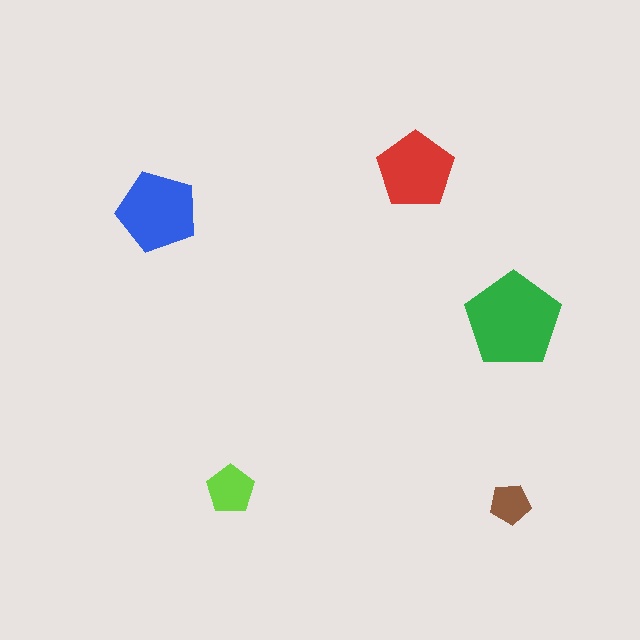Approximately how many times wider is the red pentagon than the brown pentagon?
About 2 times wider.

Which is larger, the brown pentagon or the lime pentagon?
The lime one.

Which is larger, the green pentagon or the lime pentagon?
The green one.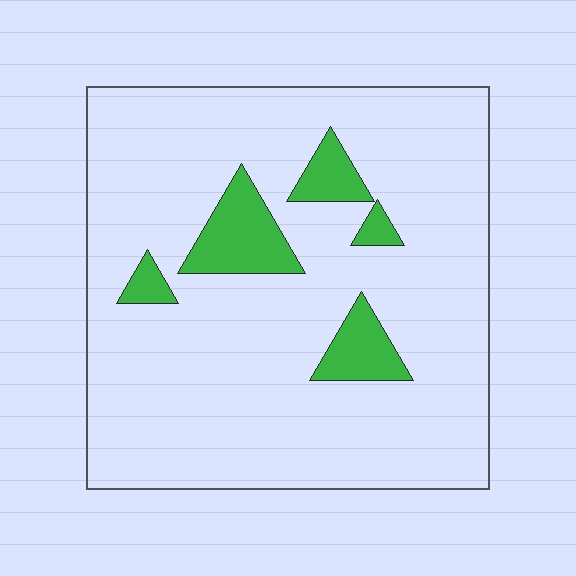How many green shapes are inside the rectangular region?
5.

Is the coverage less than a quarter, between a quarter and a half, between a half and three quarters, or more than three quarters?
Less than a quarter.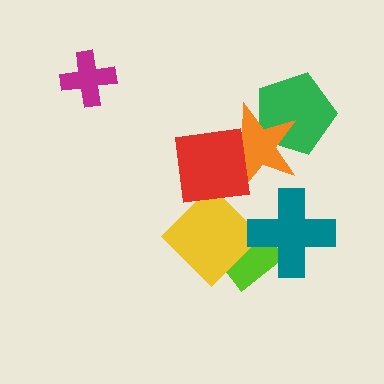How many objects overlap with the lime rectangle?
2 objects overlap with the lime rectangle.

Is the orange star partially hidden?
Yes, it is partially covered by another shape.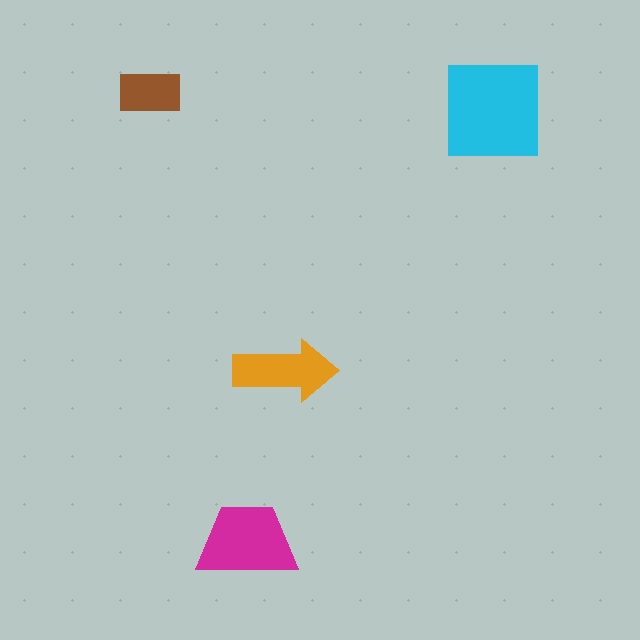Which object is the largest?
The cyan square.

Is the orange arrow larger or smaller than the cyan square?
Smaller.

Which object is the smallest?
The brown rectangle.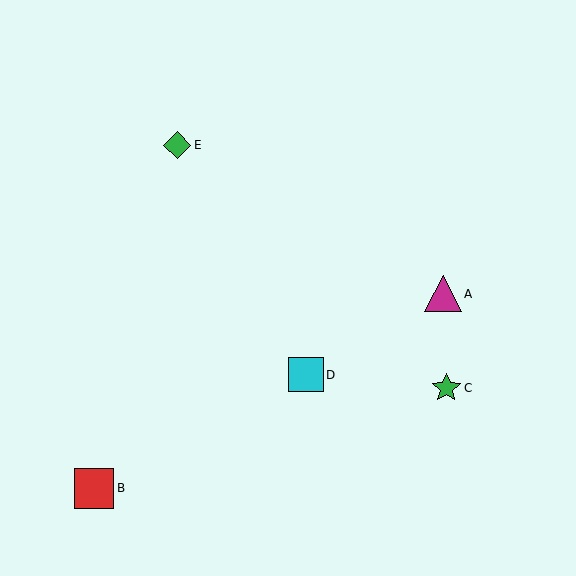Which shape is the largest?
The red square (labeled B) is the largest.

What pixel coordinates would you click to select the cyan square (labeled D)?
Click at (306, 375) to select the cyan square D.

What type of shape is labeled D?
Shape D is a cyan square.